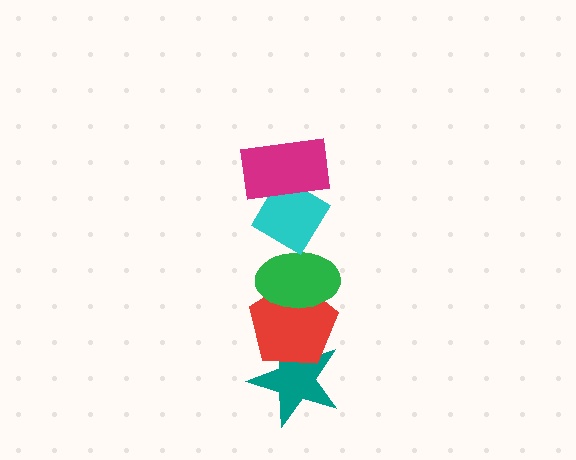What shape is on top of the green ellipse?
The cyan diamond is on top of the green ellipse.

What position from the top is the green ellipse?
The green ellipse is 3rd from the top.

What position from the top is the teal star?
The teal star is 5th from the top.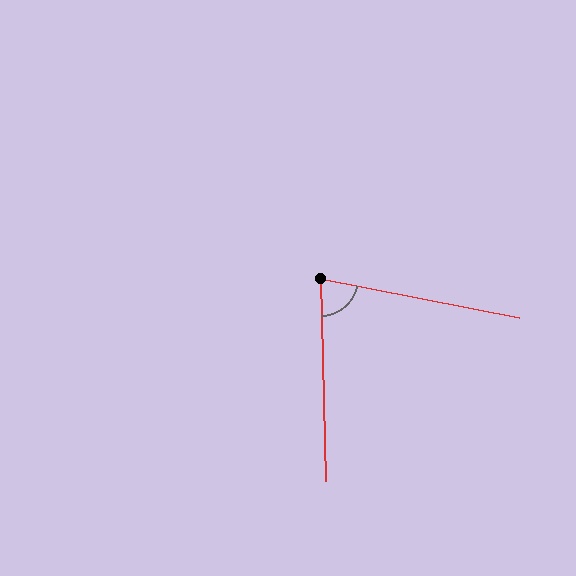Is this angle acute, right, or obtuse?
It is acute.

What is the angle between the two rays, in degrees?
Approximately 77 degrees.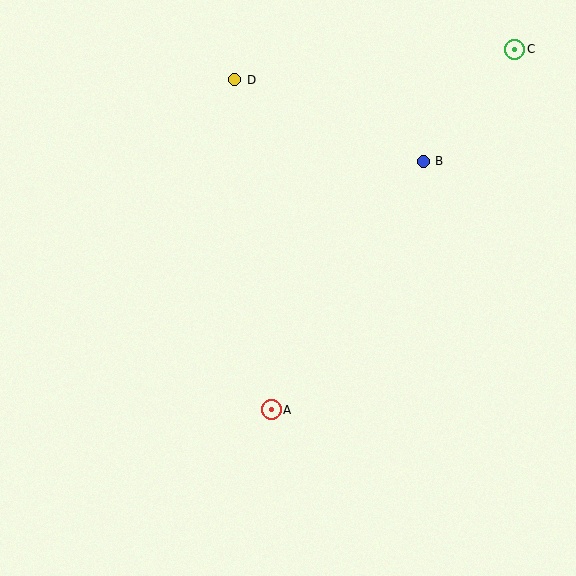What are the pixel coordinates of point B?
Point B is at (423, 161).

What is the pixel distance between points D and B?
The distance between D and B is 205 pixels.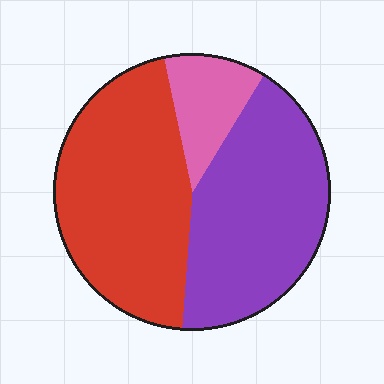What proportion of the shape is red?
Red covers roughly 45% of the shape.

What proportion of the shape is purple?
Purple takes up between a third and a half of the shape.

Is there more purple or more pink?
Purple.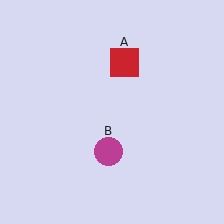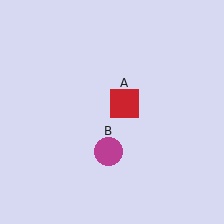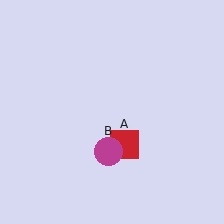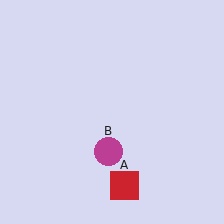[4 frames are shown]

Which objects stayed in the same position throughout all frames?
Magenta circle (object B) remained stationary.